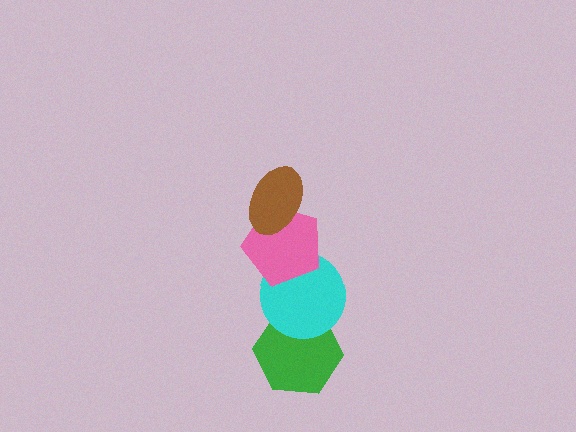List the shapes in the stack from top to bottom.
From top to bottom: the brown ellipse, the pink pentagon, the cyan circle, the green hexagon.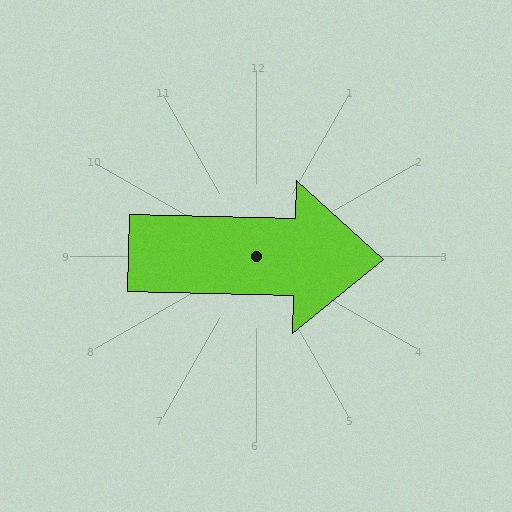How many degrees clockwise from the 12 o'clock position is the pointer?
Approximately 91 degrees.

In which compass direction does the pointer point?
East.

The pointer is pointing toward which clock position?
Roughly 3 o'clock.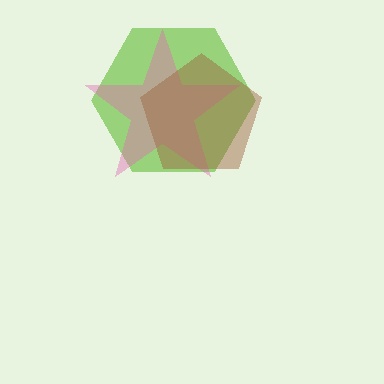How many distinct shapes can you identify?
There are 3 distinct shapes: a lime hexagon, a pink star, a brown pentagon.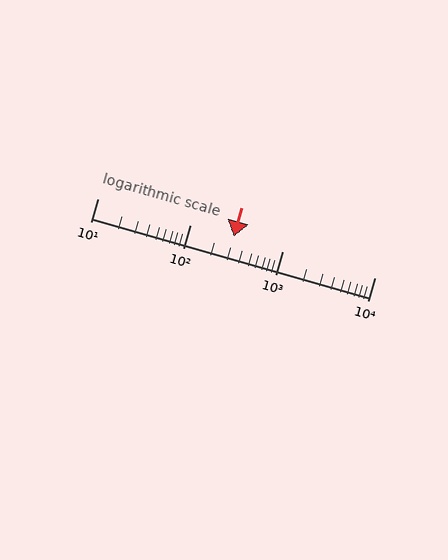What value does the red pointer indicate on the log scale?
The pointer indicates approximately 300.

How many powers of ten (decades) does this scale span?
The scale spans 3 decades, from 10 to 10000.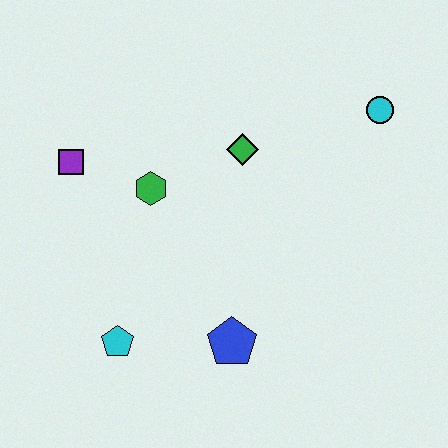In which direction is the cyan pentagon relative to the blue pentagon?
The cyan pentagon is to the left of the blue pentagon.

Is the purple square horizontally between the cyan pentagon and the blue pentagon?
No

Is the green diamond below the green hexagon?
No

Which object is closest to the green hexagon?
The purple square is closest to the green hexagon.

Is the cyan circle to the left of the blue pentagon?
No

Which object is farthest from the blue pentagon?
The cyan circle is farthest from the blue pentagon.